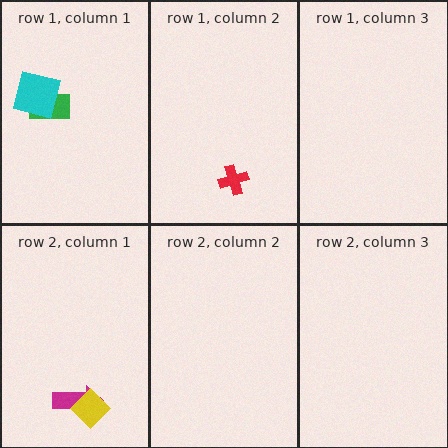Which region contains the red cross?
The row 1, column 2 region.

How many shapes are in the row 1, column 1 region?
2.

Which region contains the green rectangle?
The row 1, column 1 region.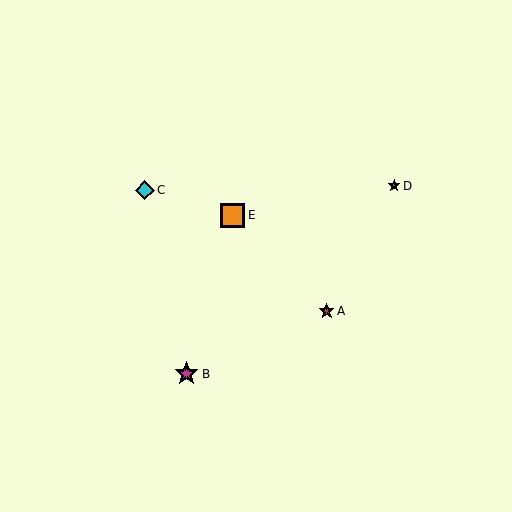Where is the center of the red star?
The center of the red star is at (327, 311).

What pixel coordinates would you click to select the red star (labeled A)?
Click at (327, 311) to select the red star A.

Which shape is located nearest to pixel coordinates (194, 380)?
The magenta star (labeled B) at (187, 374) is nearest to that location.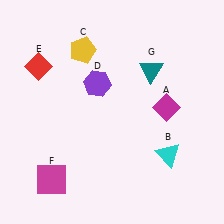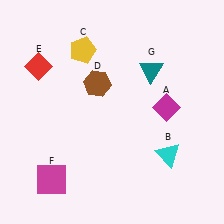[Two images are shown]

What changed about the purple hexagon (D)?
In Image 1, D is purple. In Image 2, it changed to brown.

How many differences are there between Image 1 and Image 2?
There is 1 difference between the two images.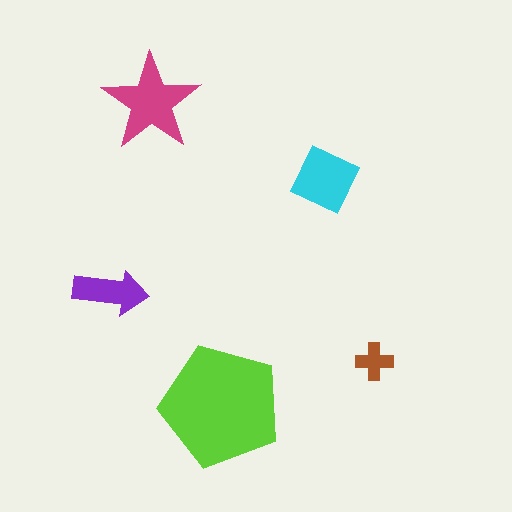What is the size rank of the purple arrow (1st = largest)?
4th.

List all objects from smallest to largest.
The brown cross, the purple arrow, the cyan diamond, the magenta star, the lime pentagon.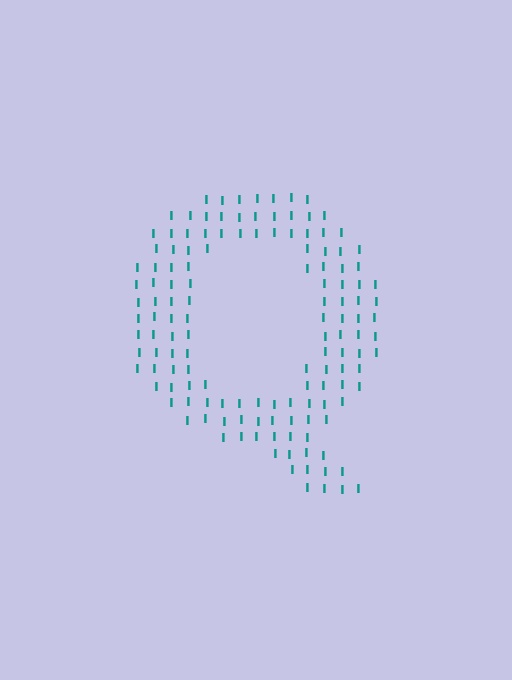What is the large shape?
The large shape is the letter Q.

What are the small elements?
The small elements are letter I's.